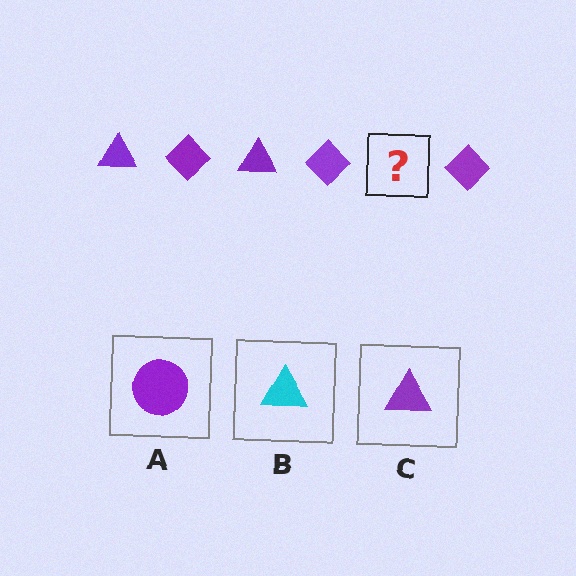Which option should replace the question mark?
Option C.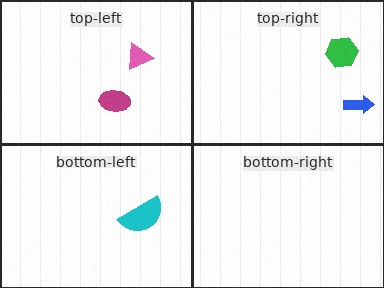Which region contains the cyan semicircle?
The bottom-left region.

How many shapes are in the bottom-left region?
1.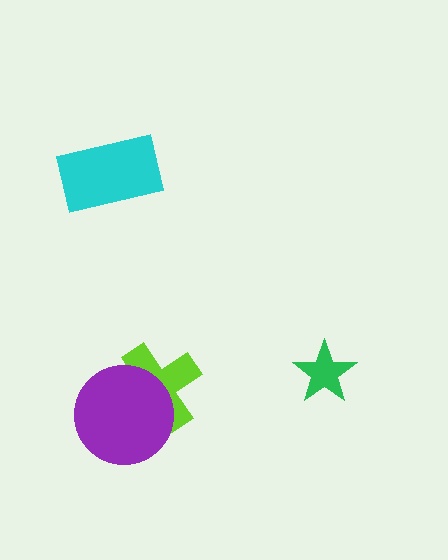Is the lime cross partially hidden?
Yes, it is partially covered by another shape.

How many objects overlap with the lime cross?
1 object overlaps with the lime cross.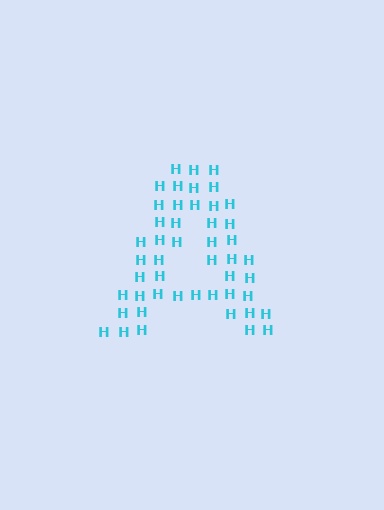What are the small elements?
The small elements are letter H's.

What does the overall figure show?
The overall figure shows the letter A.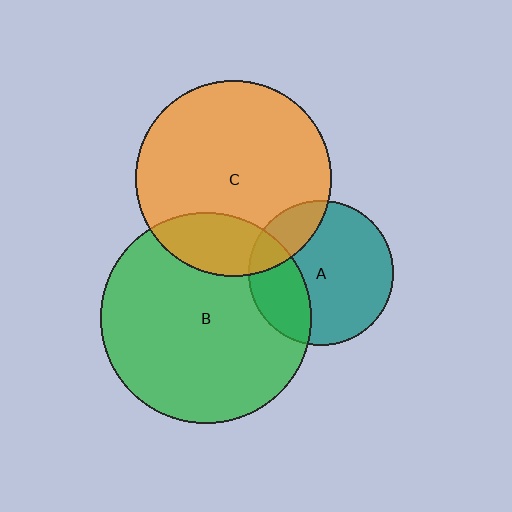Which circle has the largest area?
Circle B (green).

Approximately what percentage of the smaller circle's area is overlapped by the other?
Approximately 30%.